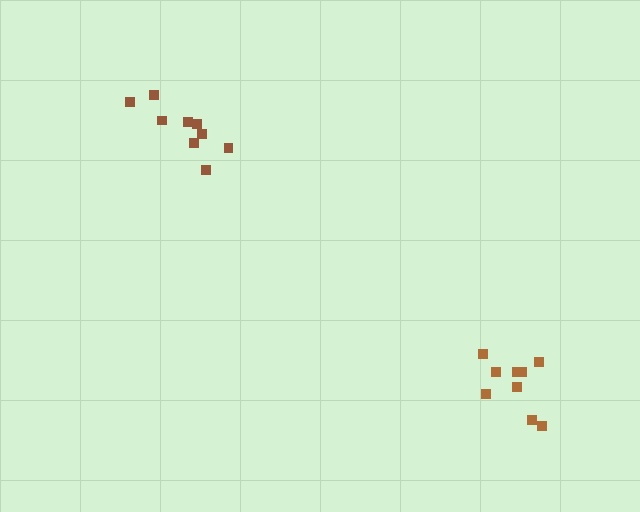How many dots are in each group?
Group 1: 9 dots, Group 2: 9 dots (18 total).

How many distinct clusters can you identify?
There are 2 distinct clusters.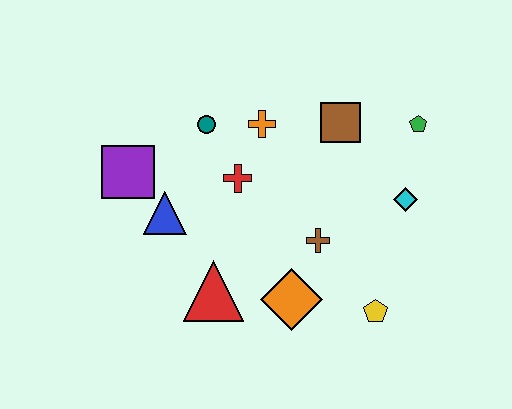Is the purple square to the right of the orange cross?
No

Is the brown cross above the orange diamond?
Yes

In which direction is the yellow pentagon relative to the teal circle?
The yellow pentagon is below the teal circle.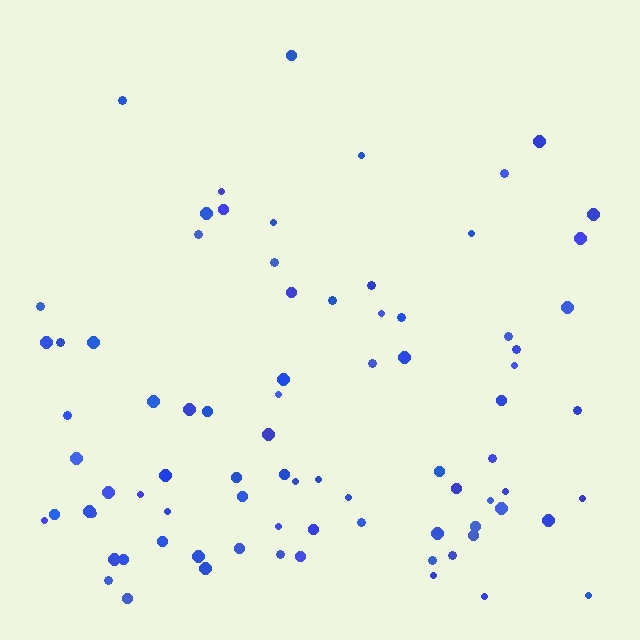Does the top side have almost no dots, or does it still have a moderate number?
Still a moderate number, just noticeably fewer than the bottom.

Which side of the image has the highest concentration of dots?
The bottom.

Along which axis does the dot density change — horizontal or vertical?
Vertical.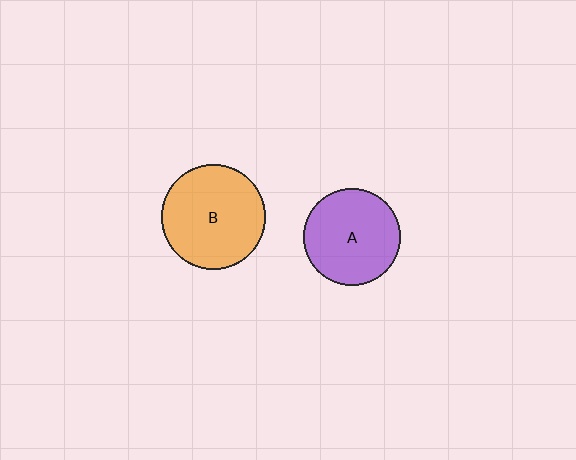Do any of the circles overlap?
No, none of the circles overlap.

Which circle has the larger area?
Circle B (orange).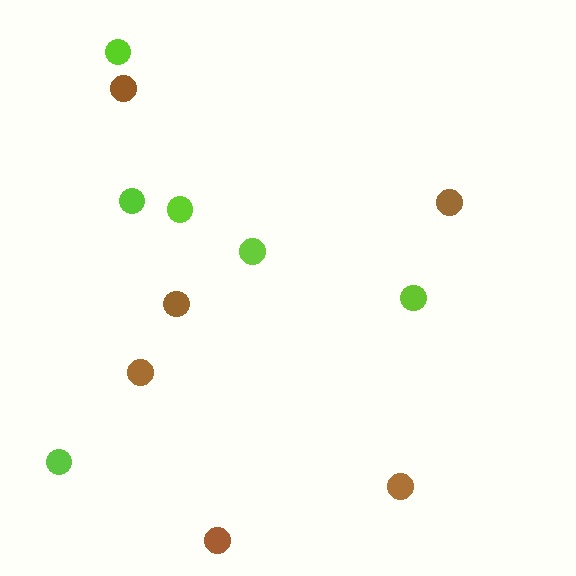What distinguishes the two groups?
There are 2 groups: one group of brown circles (6) and one group of lime circles (6).